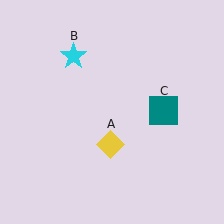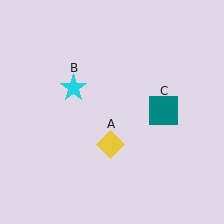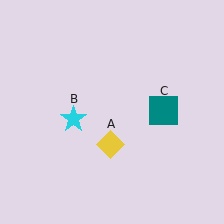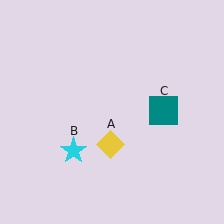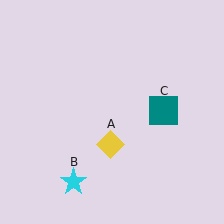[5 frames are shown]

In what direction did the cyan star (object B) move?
The cyan star (object B) moved down.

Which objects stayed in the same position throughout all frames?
Yellow diamond (object A) and teal square (object C) remained stationary.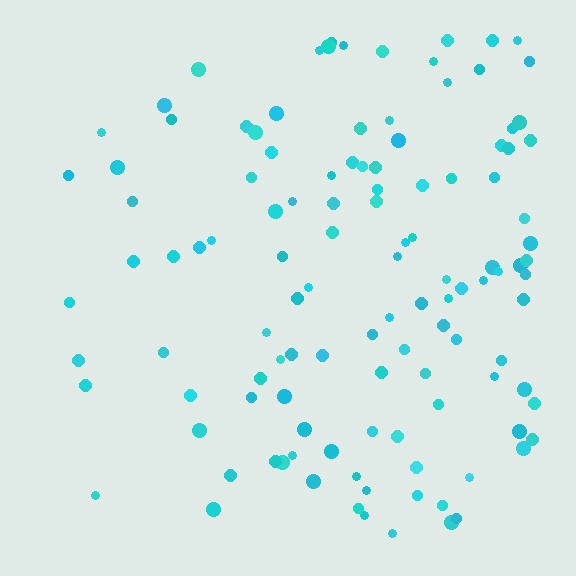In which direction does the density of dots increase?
From left to right, with the right side densest.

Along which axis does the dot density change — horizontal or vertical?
Horizontal.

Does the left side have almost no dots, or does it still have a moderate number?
Still a moderate number, just noticeably fewer than the right.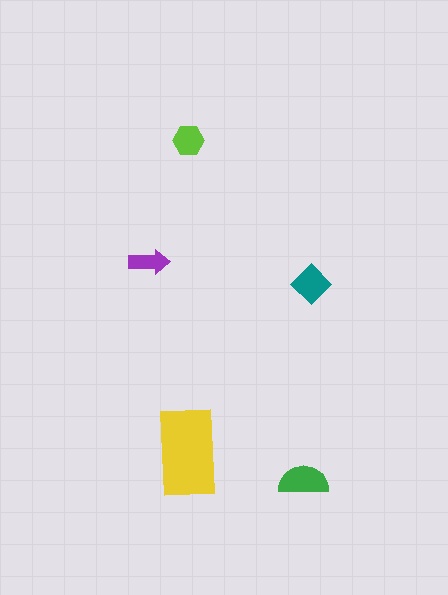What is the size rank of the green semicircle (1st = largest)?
2nd.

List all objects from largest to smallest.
The yellow rectangle, the green semicircle, the teal diamond, the lime hexagon, the purple arrow.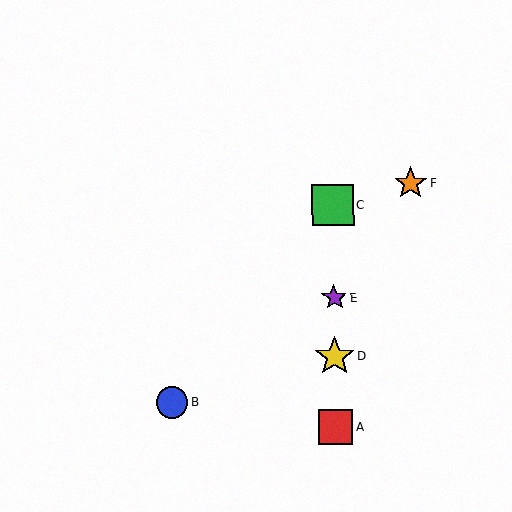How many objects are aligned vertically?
4 objects (A, C, D, E) are aligned vertically.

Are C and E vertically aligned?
Yes, both are at x≈333.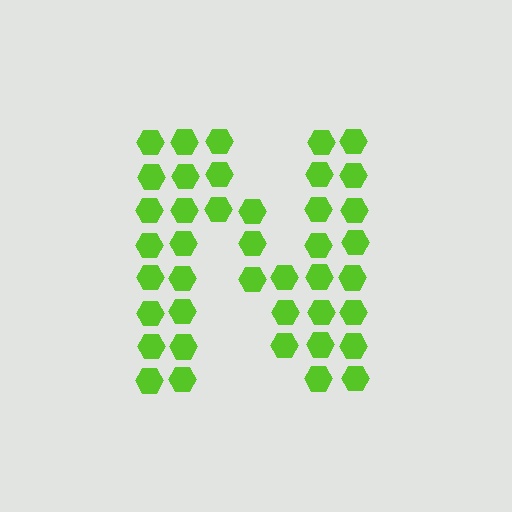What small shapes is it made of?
It is made of small hexagons.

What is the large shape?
The large shape is the letter N.